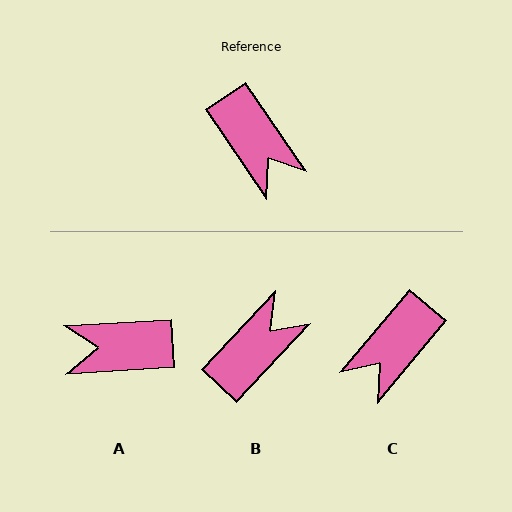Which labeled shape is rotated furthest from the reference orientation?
A, about 121 degrees away.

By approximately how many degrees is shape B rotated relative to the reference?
Approximately 103 degrees counter-clockwise.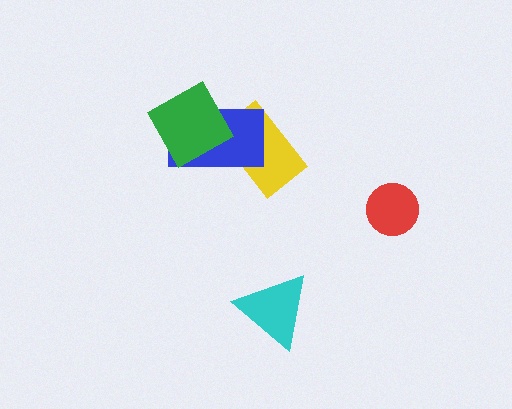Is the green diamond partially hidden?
No, no other shape covers it.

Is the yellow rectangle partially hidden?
Yes, it is partially covered by another shape.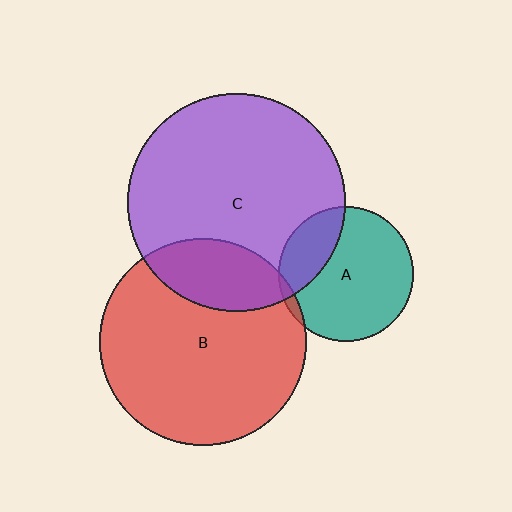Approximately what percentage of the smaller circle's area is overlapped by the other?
Approximately 25%.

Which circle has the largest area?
Circle C (purple).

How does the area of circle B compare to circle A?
Approximately 2.4 times.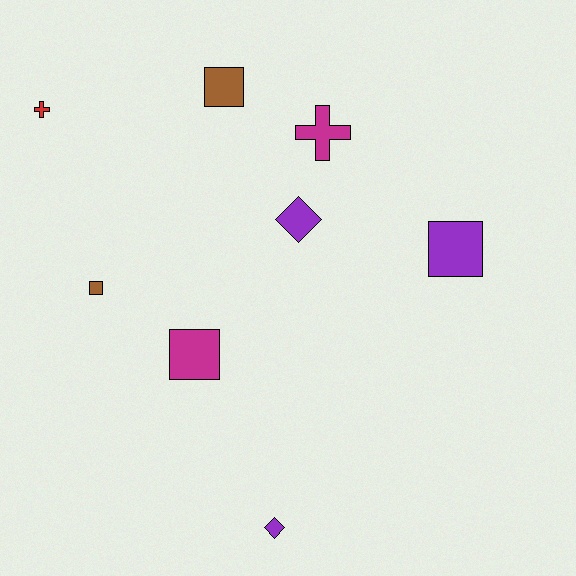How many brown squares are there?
There are 2 brown squares.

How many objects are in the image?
There are 8 objects.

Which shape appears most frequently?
Square, with 4 objects.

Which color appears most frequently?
Purple, with 3 objects.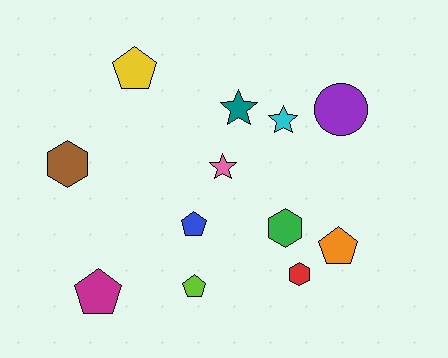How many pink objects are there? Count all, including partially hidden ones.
There is 1 pink object.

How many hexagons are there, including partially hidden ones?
There are 3 hexagons.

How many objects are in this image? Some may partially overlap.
There are 12 objects.